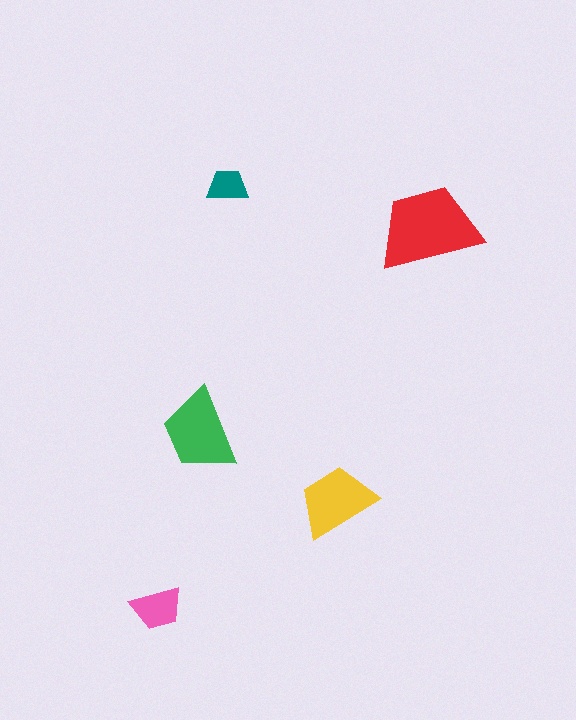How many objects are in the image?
There are 5 objects in the image.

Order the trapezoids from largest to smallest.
the red one, the green one, the yellow one, the pink one, the teal one.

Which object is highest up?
The teal trapezoid is topmost.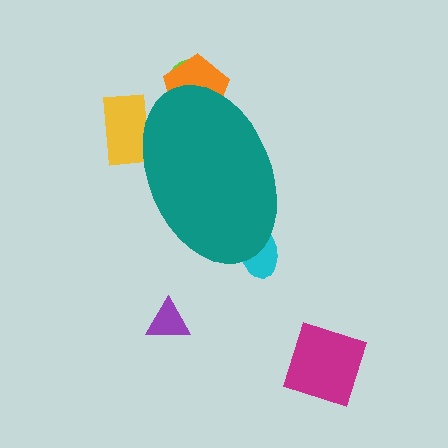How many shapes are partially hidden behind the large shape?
4 shapes are partially hidden.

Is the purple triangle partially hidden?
No, the purple triangle is fully visible.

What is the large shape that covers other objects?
A teal ellipse.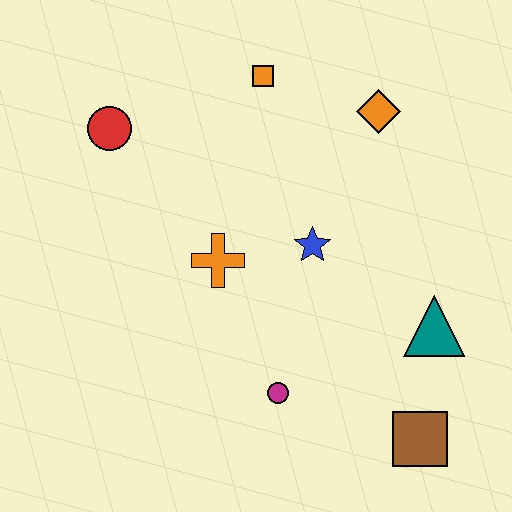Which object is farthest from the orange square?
The brown square is farthest from the orange square.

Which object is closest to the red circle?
The orange square is closest to the red circle.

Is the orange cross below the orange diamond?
Yes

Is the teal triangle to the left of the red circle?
No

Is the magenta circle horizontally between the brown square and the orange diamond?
No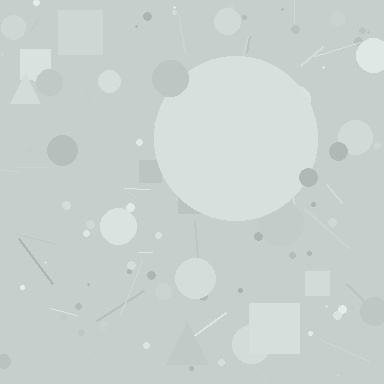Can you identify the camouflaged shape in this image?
The camouflaged shape is a circle.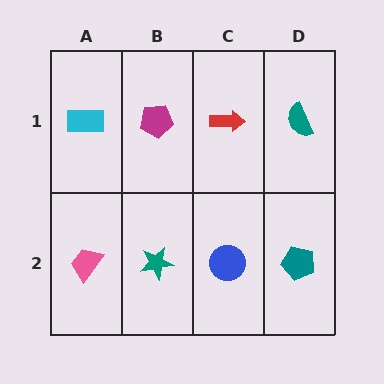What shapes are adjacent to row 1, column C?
A blue circle (row 2, column C), a magenta pentagon (row 1, column B), a teal semicircle (row 1, column D).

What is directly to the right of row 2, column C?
A teal pentagon.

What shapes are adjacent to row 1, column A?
A pink trapezoid (row 2, column A), a magenta pentagon (row 1, column B).